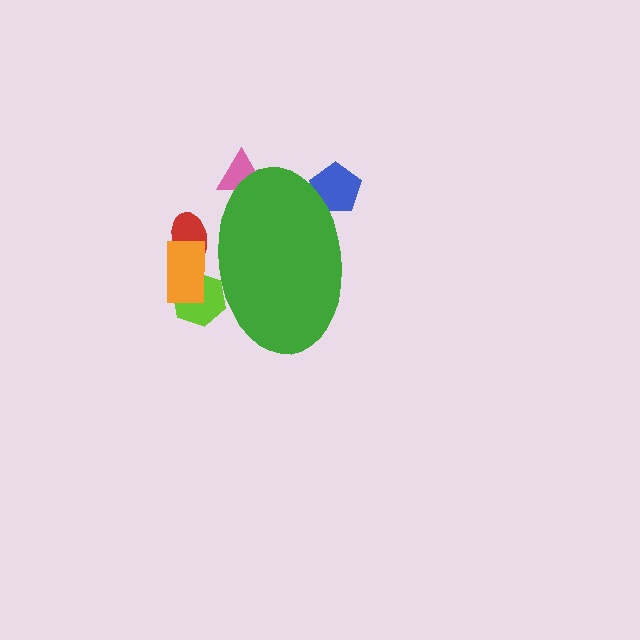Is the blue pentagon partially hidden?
Yes, the blue pentagon is partially hidden behind the green ellipse.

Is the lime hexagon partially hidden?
Yes, the lime hexagon is partially hidden behind the green ellipse.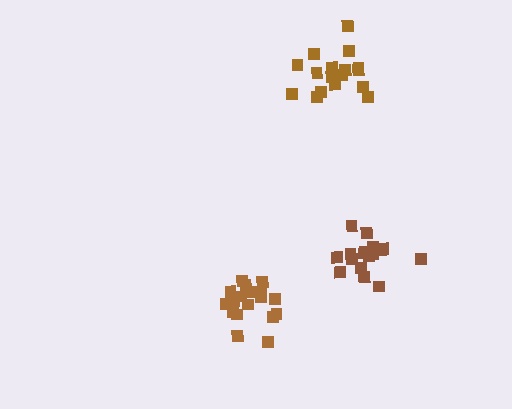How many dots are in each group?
Group 1: 17 dots, Group 2: 18 dots, Group 3: 17 dots (52 total).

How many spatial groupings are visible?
There are 3 spatial groupings.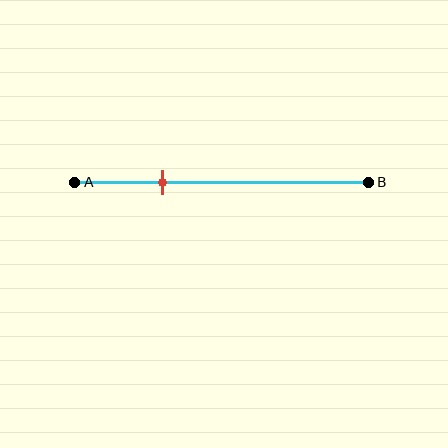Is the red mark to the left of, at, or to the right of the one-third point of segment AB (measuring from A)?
The red mark is to the left of the one-third point of segment AB.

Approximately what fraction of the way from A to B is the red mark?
The red mark is approximately 30% of the way from A to B.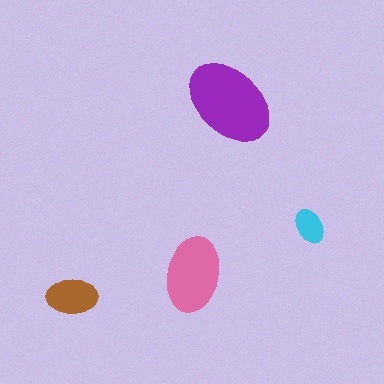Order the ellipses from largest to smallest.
the purple one, the pink one, the brown one, the cyan one.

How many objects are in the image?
There are 4 objects in the image.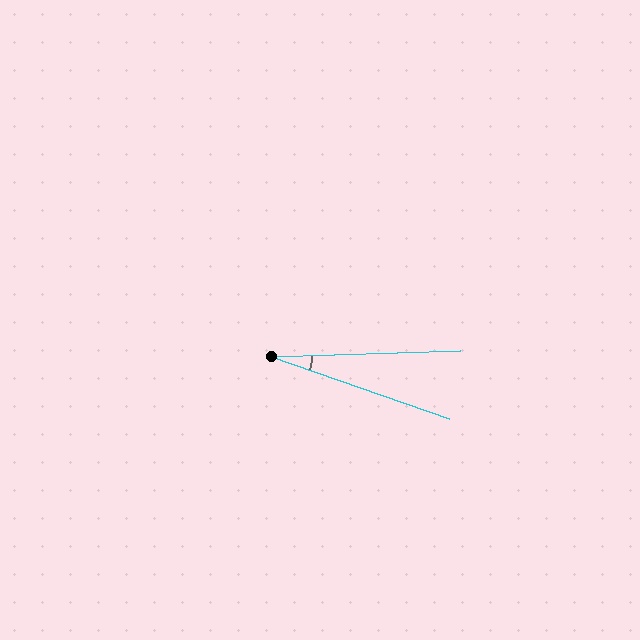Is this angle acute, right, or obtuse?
It is acute.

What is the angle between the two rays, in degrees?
Approximately 21 degrees.